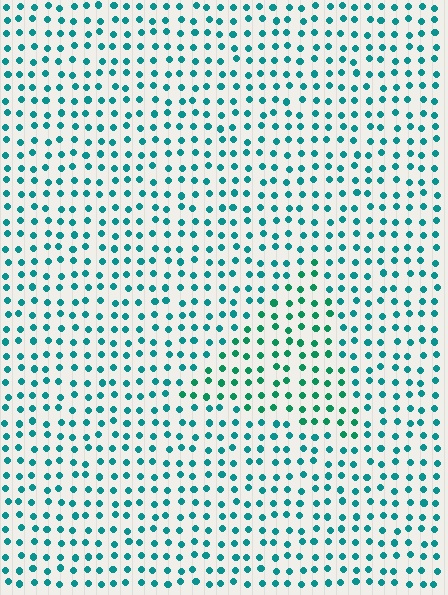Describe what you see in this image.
The image is filled with small teal elements in a uniform arrangement. A triangle-shaped region is visible where the elements are tinted to a slightly different hue, forming a subtle color boundary.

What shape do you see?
I see a triangle.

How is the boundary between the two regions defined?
The boundary is defined purely by a slight shift in hue (about 24 degrees). Spacing, size, and orientation are identical on both sides.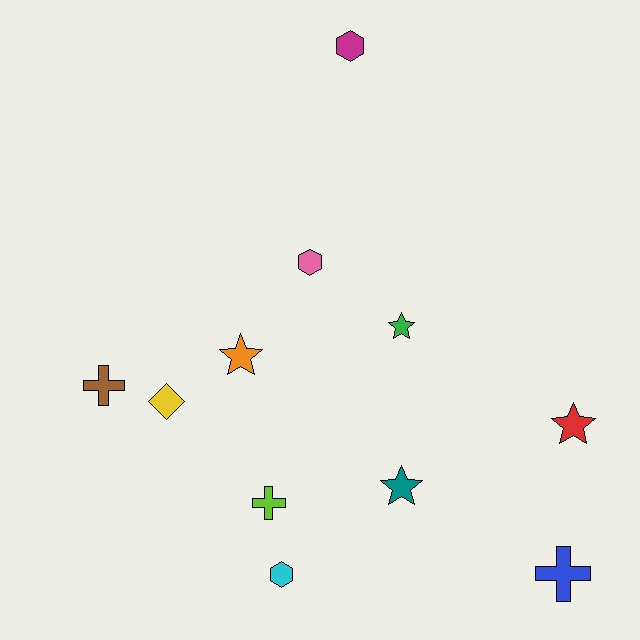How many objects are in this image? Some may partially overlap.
There are 11 objects.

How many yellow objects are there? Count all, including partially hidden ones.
There is 1 yellow object.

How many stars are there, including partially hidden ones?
There are 4 stars.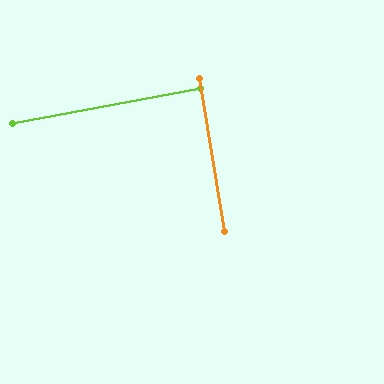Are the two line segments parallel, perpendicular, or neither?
Perpendicular — they meet at approximately 89°.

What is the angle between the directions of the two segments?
Approximately 89 degrees.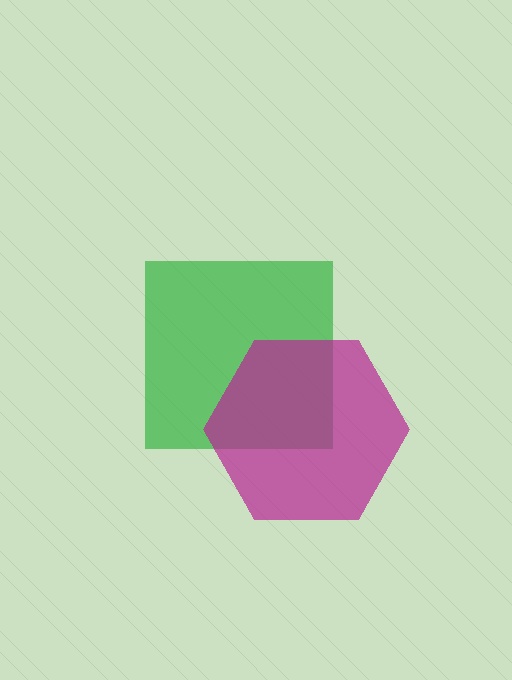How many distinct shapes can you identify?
There are 2 distinct shapes: a green square, a magenta hexagon.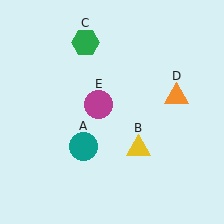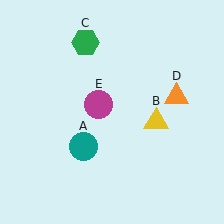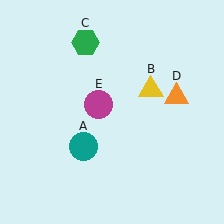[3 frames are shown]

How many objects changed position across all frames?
1 object changed position: yellow triangle (object B).